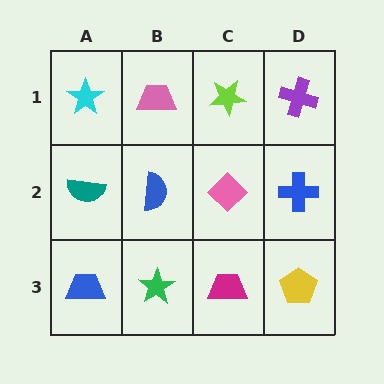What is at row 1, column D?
A purple cross.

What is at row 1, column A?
A cyan star.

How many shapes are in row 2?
4 shapes.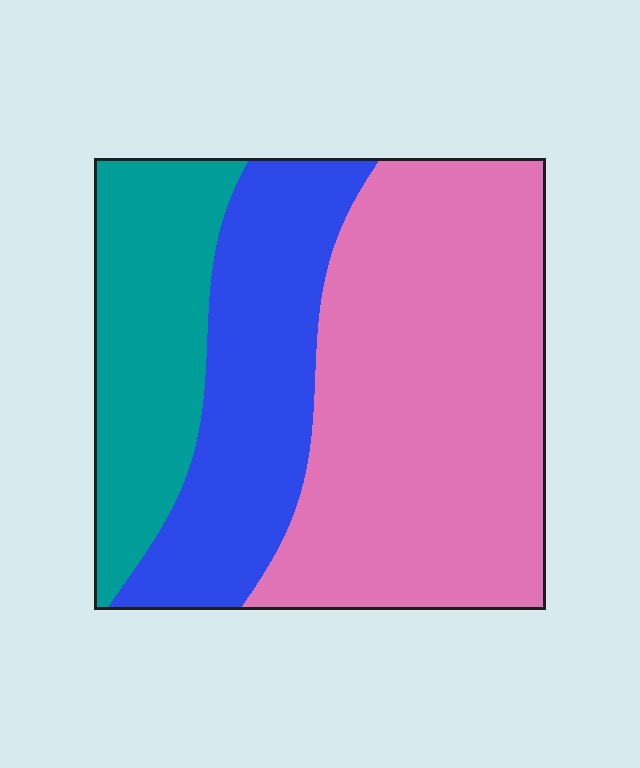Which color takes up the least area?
Teal, at roughly 20%.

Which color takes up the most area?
Pink, at roughly 50%.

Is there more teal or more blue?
Blue.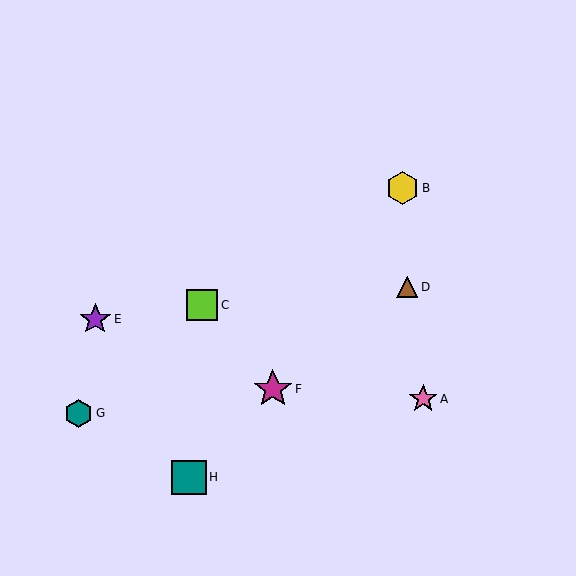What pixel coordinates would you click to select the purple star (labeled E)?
Click at (95, 319) to select the purple star E.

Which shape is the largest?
The magenta star (labeled F) is the largest.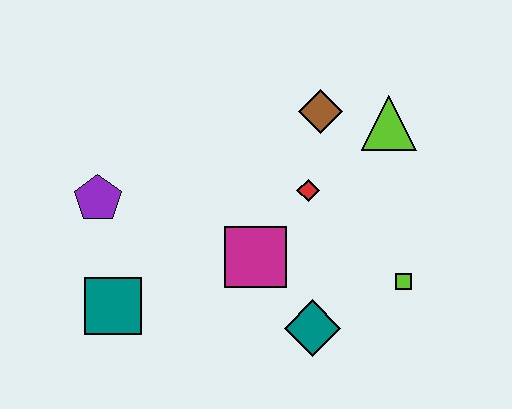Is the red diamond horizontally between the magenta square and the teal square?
No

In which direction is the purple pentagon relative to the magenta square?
The purple pentagon is to the left of the magenta square.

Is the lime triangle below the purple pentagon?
No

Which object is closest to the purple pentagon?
The teal square is closest to the purple pentagon.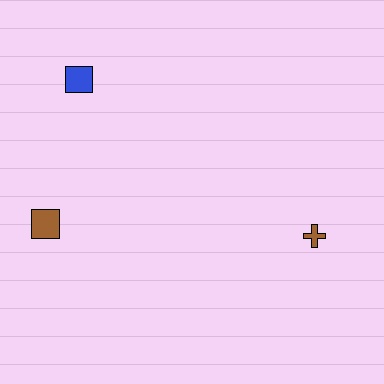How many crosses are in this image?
There is 1 cross.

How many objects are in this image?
There are 3 objects.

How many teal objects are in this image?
There are no teal objects.